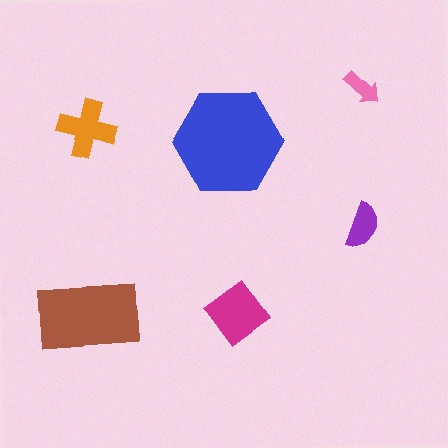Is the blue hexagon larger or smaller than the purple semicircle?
Larger.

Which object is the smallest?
The pink arrow.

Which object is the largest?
The blue hexagon.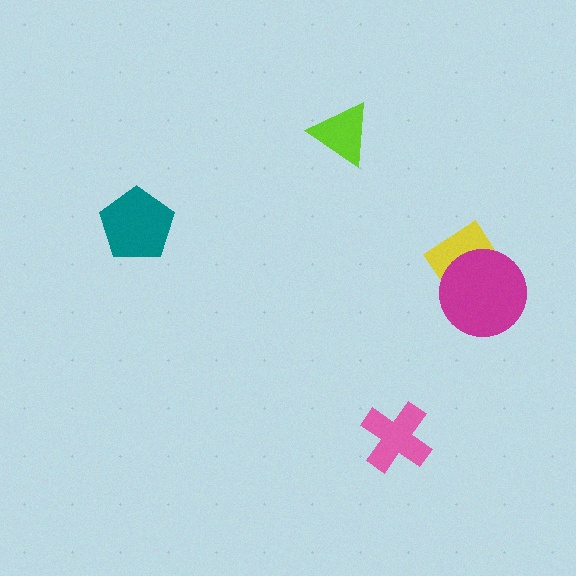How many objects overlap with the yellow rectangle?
1 object overlaps with the yellow rectangle.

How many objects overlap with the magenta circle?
1 object overlaps with the magenta circle.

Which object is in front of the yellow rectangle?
The magenta circle is in front of the yellow rectangle.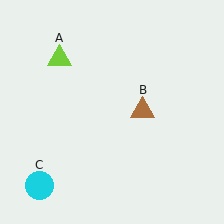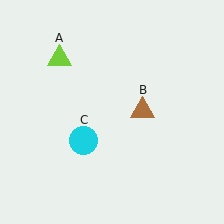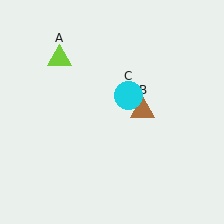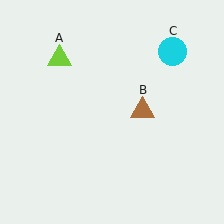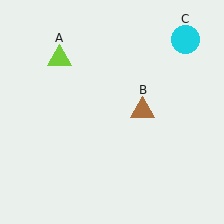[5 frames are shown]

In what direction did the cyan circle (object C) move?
The cyan circle (object C) moved up and to the right.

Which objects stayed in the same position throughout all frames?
Lime triangle (object A) and brown triangle (object B) remained stationary.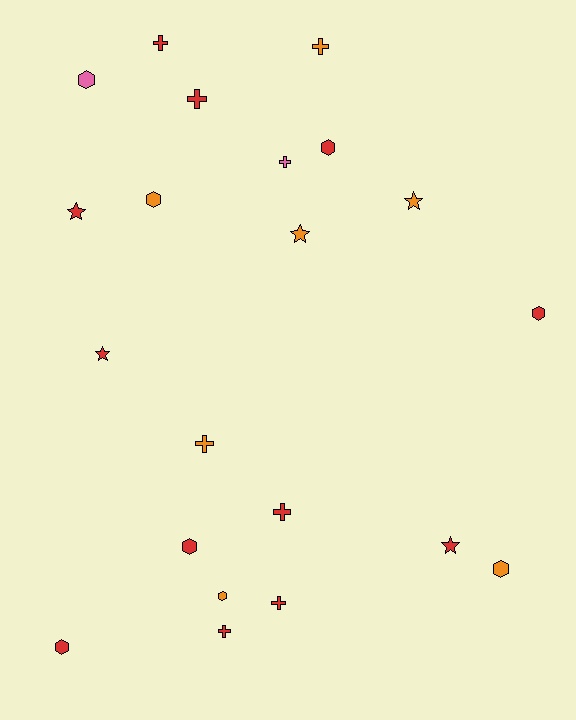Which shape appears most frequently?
Cross, with 8 objects.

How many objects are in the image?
There are 21 objects.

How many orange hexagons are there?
There are 3 orange hexagons.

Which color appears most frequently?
Red, with 12 objects.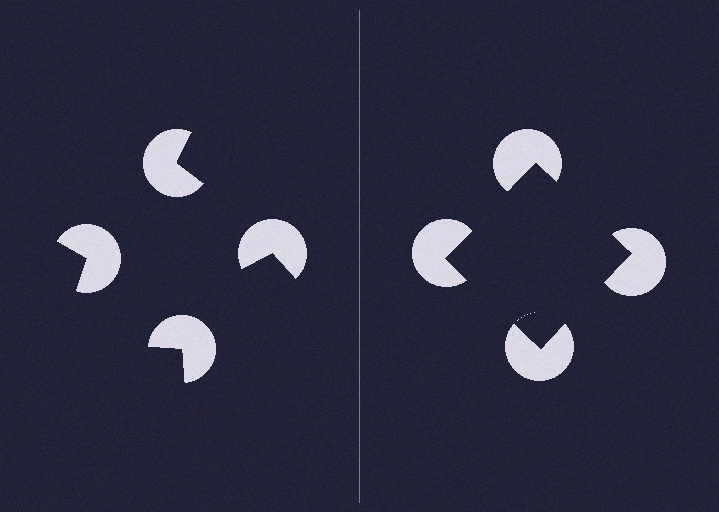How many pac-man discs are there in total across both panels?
8 — 4 on each side.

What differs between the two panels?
The pac-man discs are positioned identically on both sides; only the wedge orientations differ. On the right they align to a square; on the left they are misaligned.